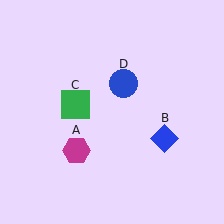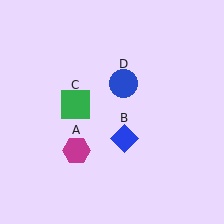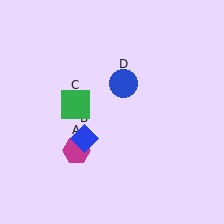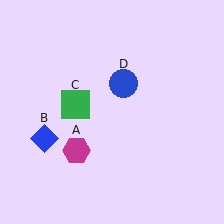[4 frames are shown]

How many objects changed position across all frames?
1 object changed position: blue diamond (object B).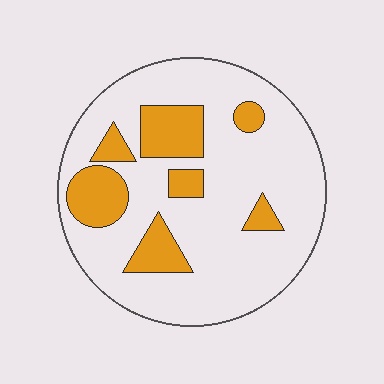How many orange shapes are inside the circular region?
7.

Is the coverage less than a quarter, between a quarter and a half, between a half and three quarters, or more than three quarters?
Less than a quarter.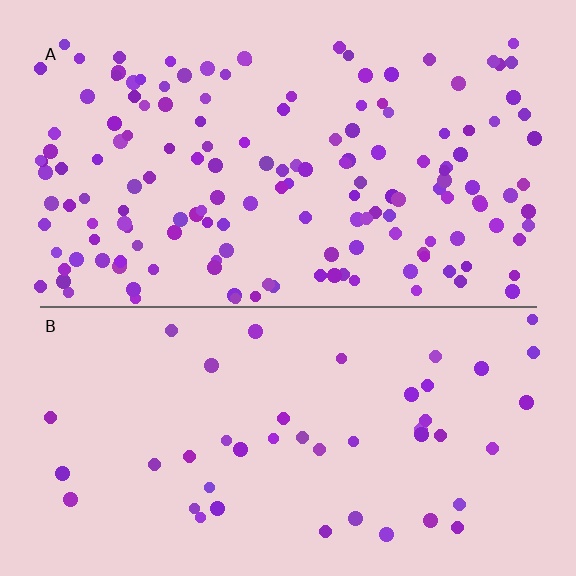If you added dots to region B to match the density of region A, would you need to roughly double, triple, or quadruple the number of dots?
Approximately triple.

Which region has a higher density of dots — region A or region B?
A (the top).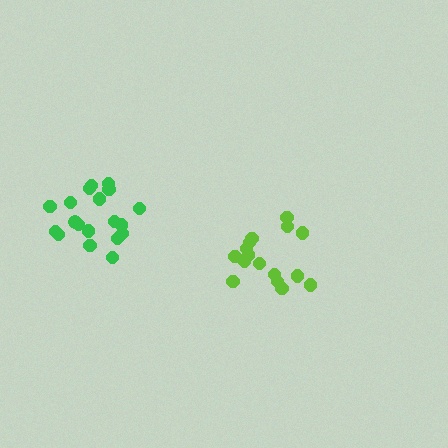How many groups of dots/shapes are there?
There are 2 groups.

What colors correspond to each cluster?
The clusters are colored: lime, green.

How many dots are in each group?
Group 1: 16 dots, Group 2: 19 dots (35 total).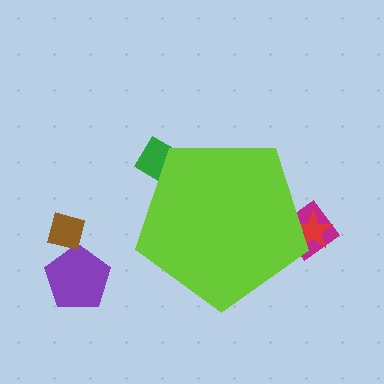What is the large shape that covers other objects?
A lime pentagon.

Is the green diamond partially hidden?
Yes, the green diamond is partially hidden behind the lime pentagon.